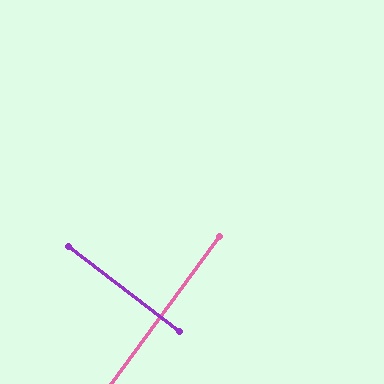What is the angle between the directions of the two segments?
Approximately 89 degrees.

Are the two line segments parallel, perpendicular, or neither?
Perpendicular — they meet at approximately 89°.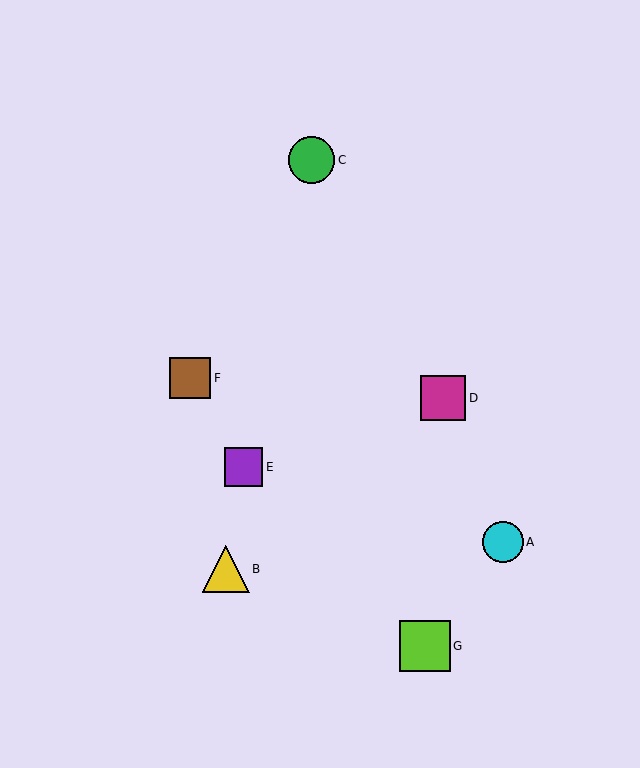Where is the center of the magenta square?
The center of the magenta square is at (443, 398).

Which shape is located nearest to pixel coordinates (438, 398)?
The magenta square (labeled D) at (443, 398) is nearest to that location.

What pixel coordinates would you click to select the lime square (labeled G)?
Click at (425, 646) to select the lime square G.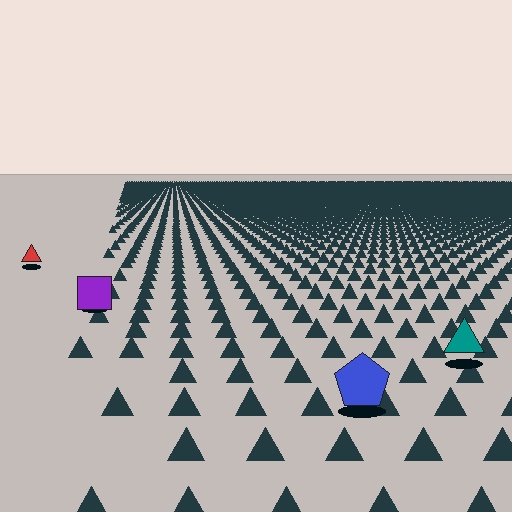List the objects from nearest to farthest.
From nearest to farthest: the blue pentagon, the teal triangle, the purple square, the red triangle.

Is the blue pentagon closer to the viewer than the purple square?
Yes. The blue pentagon is closer — you can tell from the texture gradient: the ground texture is coarser near it.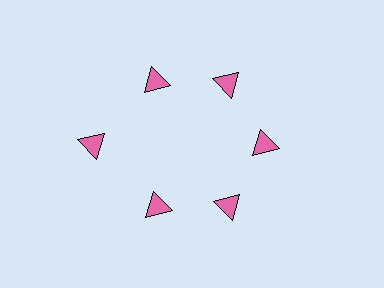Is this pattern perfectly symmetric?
No. The 6 pink triangles are arranged in a ring, but one element near the 9 o'clock position is pushed outward from the center, breaking the 6-fold rotational symmetry.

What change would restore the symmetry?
The symmetry would be restored by moving it inward, back onto the ring so that all 6 triangles sit at equal angles and equal distance from the center.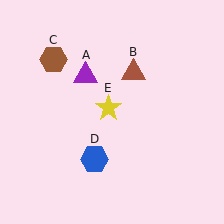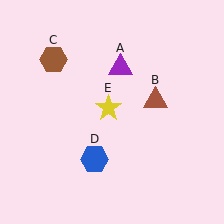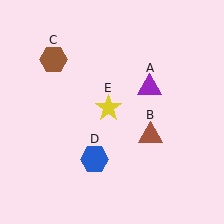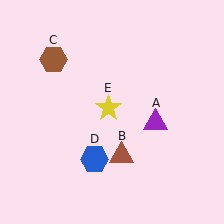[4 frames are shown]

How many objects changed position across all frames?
2 objects changed position: purple triangle (object A), brown triangle (object B).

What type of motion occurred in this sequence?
The purple triangle (object A), brown triangle (object B) rotated clockwise around the center of the scene.